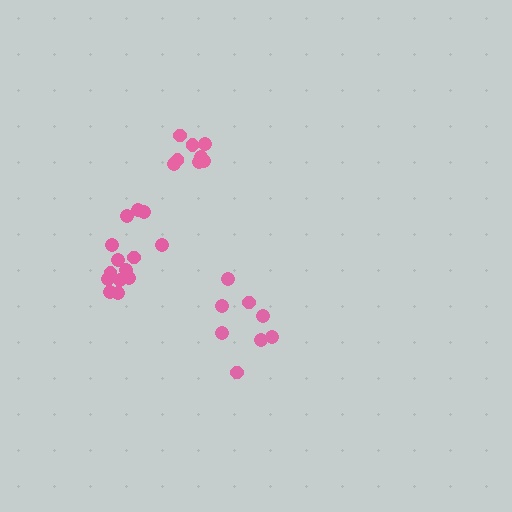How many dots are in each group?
Group 1: 8 dots, Group 2: 8 dots, Group 3: 14 dots (30 total).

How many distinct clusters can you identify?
There are 3 distinct clusters.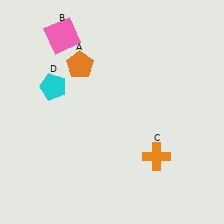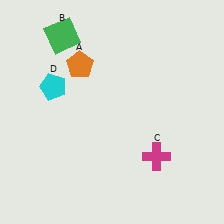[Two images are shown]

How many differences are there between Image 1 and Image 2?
There are 2 differences between the two images.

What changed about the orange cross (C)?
In Image 1, C is orange. In Image 2, it changed to magenta.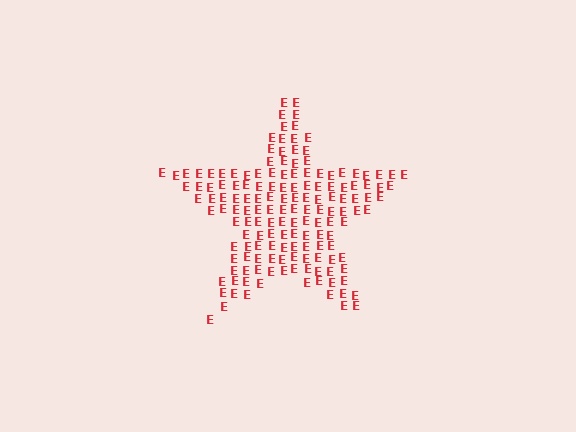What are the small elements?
The small elements are letter E's.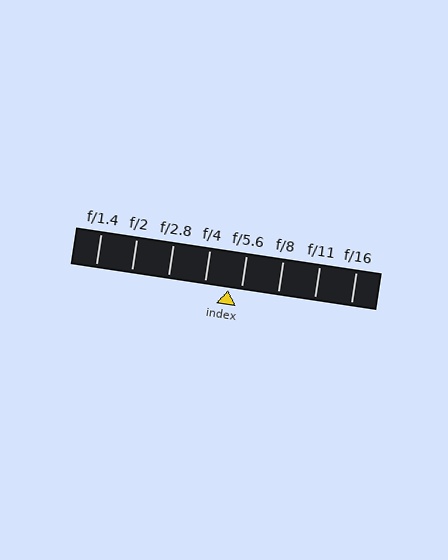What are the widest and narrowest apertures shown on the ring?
The widest aperture shown is f/1.4 and the narrowest is f/16.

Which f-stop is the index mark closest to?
The index mark is closest to f/5.6.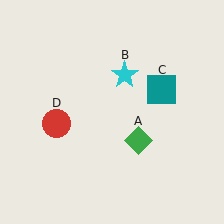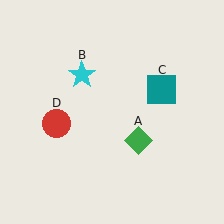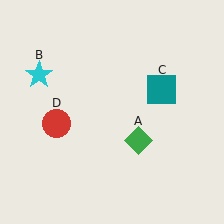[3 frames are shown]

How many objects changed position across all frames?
1 object changed position: cyan star (object B).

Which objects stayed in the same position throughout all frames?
Green diamond (object A) and teal square (object C) and red circle (object D) remained stationary.